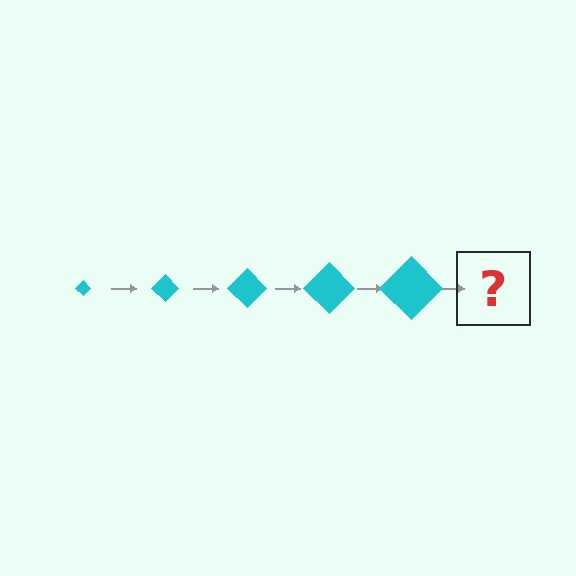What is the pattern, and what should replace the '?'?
The pattern is that the diamond gets progressively larger each step. The '?' should be a cyan diamond, larger than the previous one.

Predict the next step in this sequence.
The next step is a cyan diamond, larger than the previous one.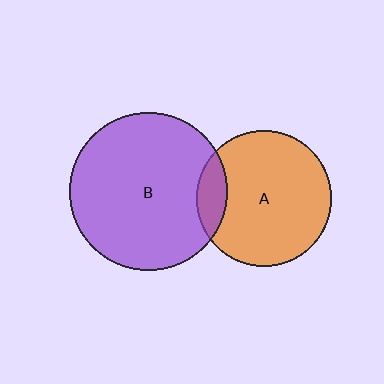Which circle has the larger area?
Circle B (purple).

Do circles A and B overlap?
Yes.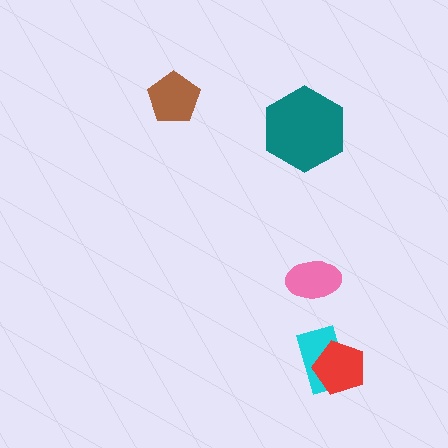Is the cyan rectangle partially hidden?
Yes, it is partially covered by another shape.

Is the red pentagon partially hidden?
No, no other shape covers it.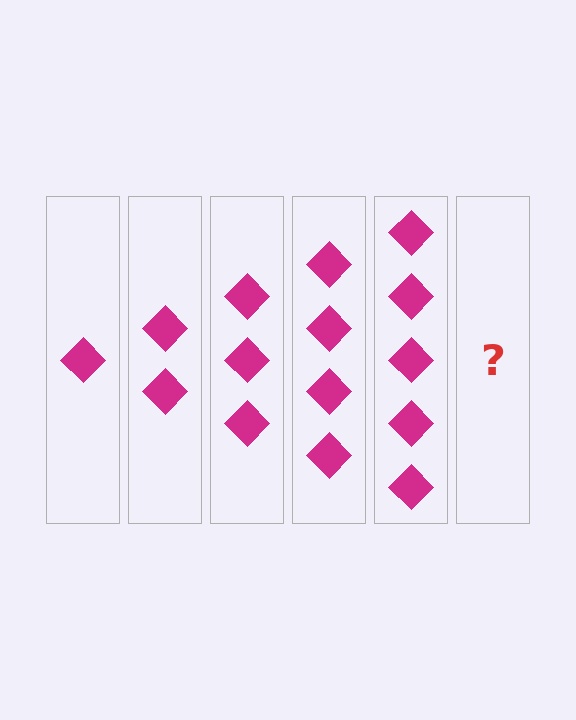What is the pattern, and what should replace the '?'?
The pattern is that each step adds one more diamond. The '?' should be 6 diamonds.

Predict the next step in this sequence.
The next step is 6 diamonds.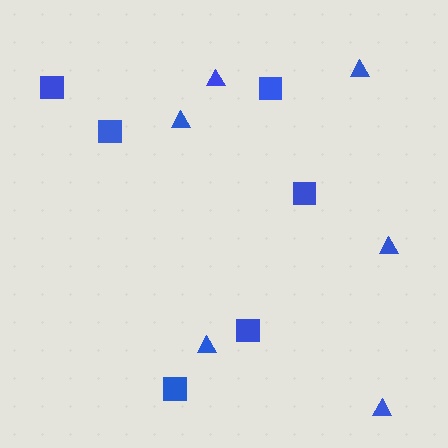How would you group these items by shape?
There are 2 groups: one group of squares (6) and one group of triangles (6).